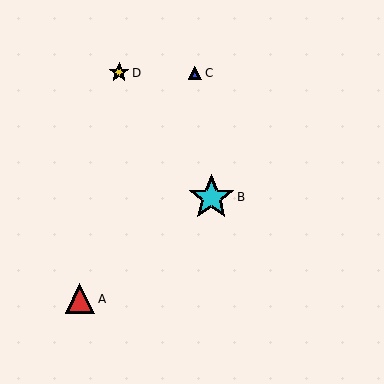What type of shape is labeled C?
Shape C is a blue triangle.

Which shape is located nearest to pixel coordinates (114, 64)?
The yellow star (labeled D) at (119, 73) is nearest to that location.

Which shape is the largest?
The cyan star (labeled B) is the largest.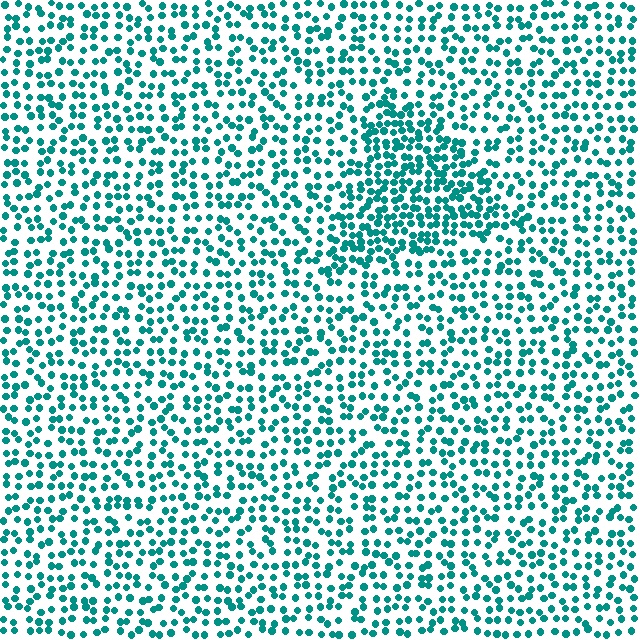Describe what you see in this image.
The image contains small teal elements arranged at two different densities. A triangle-shaped region is visible where the elements are more densely packed than the surrounding area.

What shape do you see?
I see a triangle.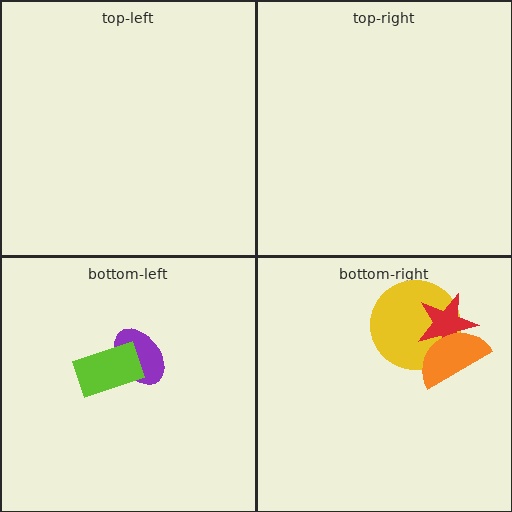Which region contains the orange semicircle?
The bottom-right region.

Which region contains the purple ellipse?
The bottom-left region.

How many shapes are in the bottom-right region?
3.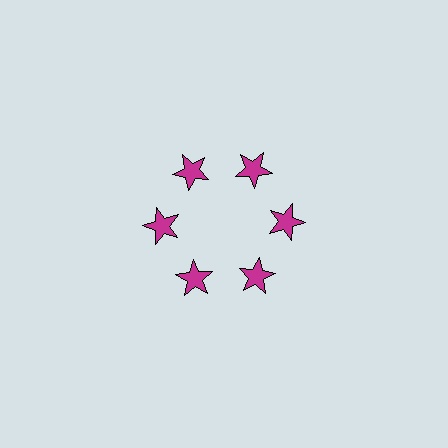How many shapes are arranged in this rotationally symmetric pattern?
There are 6 shapes, arranged in 6 groups of 1.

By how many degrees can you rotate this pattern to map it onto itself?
The pattern maps onto itself every 60 degrees of rotation.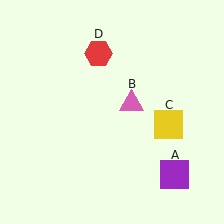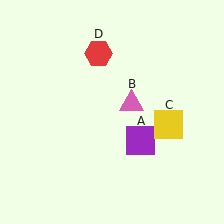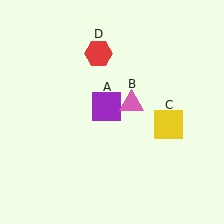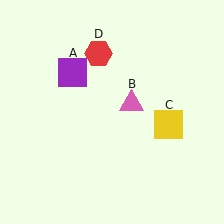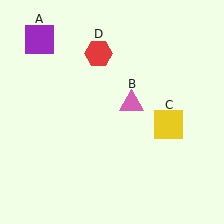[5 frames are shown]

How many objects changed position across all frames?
1 object changed position: purple square (object A).